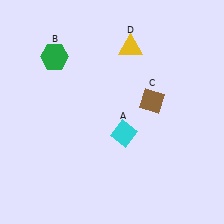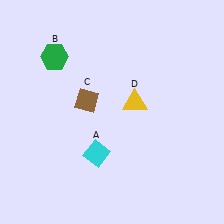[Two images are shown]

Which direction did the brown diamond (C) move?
The brown diamond (C) moved left.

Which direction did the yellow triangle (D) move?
The yellow triangle (D) moved down.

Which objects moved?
The objects that moved are: the cyan diamond (A), the brown diamond (C), the yellow triangle (D).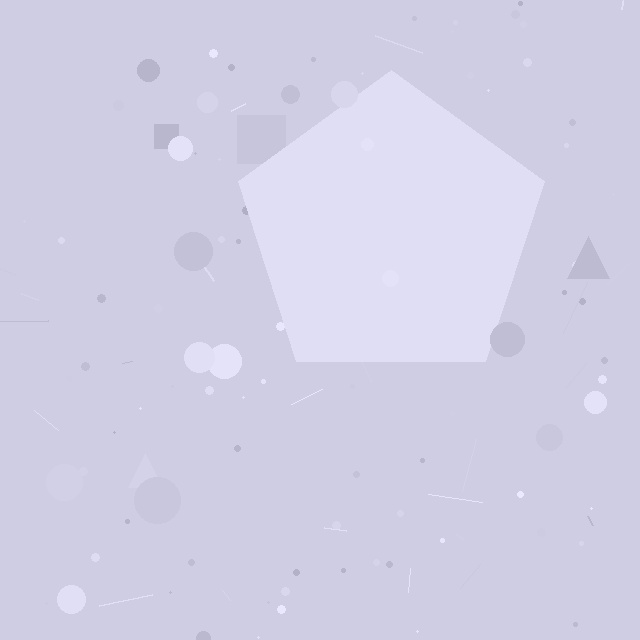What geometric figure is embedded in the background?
A pentagon is embedded in the background.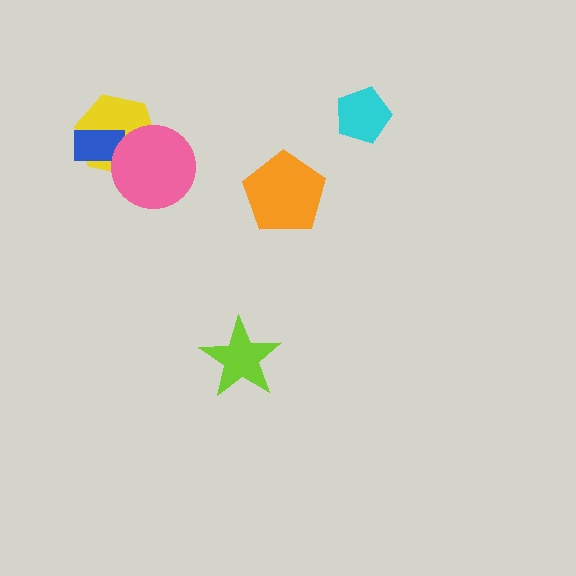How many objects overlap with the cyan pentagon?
0 objects overlap with the cyan pentagon.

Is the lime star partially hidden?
No, no other shape covers it.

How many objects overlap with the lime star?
0 objects overlap with the lime star.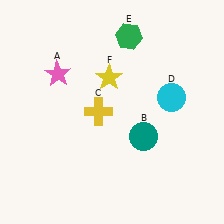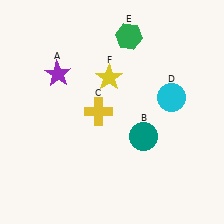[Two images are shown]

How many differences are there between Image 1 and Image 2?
There is 1 difference between the two images.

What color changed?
The star (A) changed from pink in Image 1 to purple in Image 2.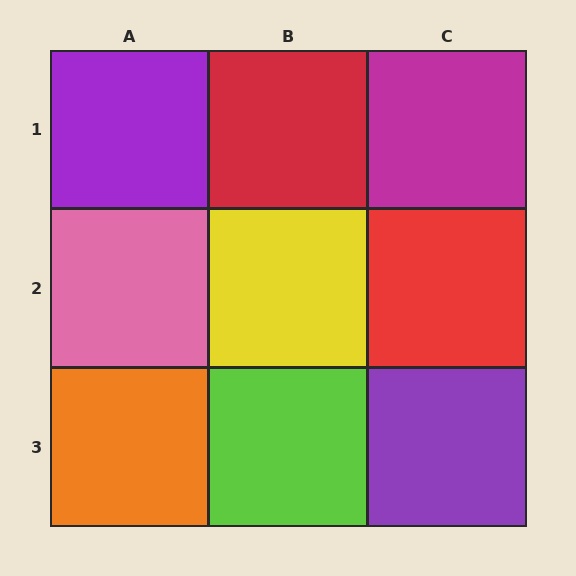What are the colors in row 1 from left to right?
Purple, red, magenta.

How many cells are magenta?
1 cell is magenta.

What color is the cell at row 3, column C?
Purple.